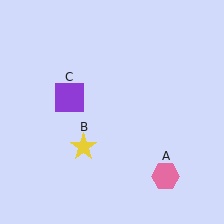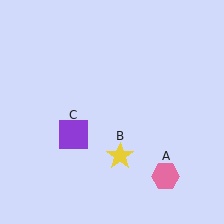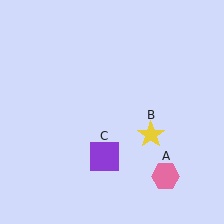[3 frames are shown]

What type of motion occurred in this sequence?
The yellow star (object B), purple square (object C) rotated counterclockwise around the center of the scene.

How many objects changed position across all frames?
2 objects changed position: yellow star (object B), purple square (object C).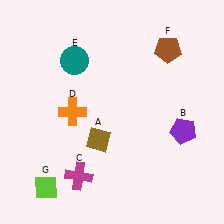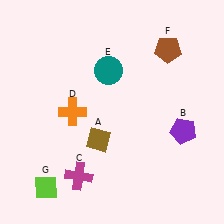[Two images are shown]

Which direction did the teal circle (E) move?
The teal circle (E) moved right.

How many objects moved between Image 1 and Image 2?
1 object moved between the two images.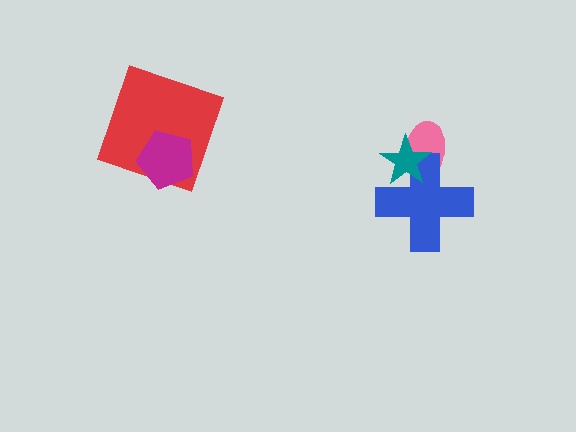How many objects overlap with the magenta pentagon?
1 object overlaps with the magenta pentagon.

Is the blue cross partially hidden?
Yes, it is partially covered by another shape.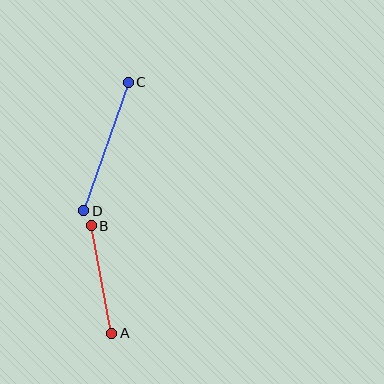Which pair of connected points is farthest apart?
Points C and D are farthest apart.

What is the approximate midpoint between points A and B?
The midpoint is at approximately (101, 280) pixels.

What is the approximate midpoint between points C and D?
The midpoint is at approximately (106, 146) pixels.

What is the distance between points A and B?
The distance is approximately 110 pixels.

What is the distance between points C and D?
The distance is approximately 136 pixels.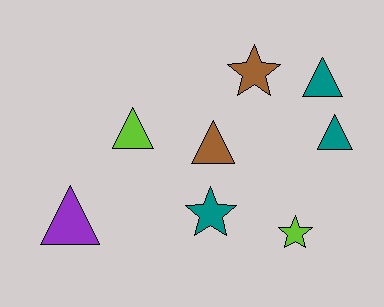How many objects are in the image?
There are 8 objects.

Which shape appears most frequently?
Triangle, with 5 objects.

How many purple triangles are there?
There is 1 purple triangle.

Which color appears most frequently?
Teal, with 3 objects.